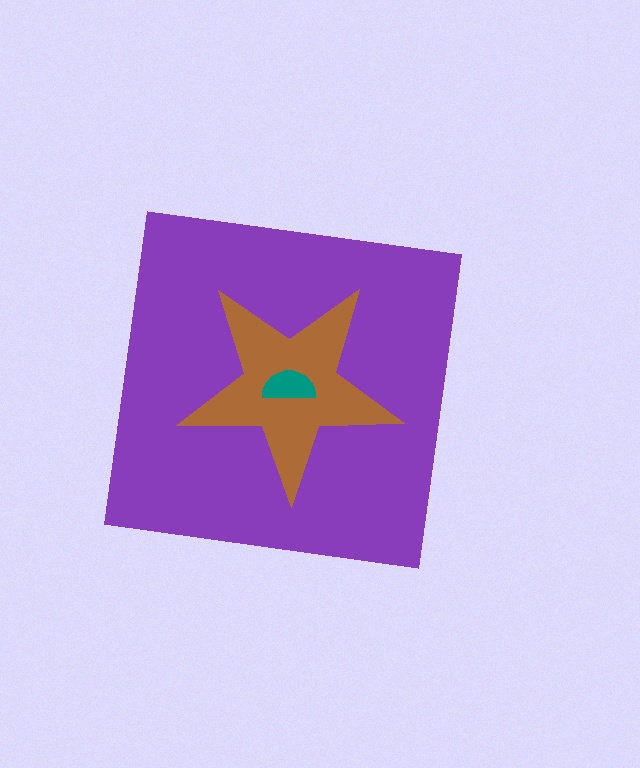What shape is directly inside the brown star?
The teal semicircle.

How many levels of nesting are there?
3.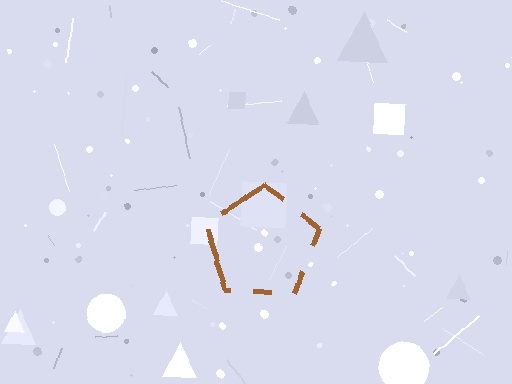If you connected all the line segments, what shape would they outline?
They would outline a pentagon.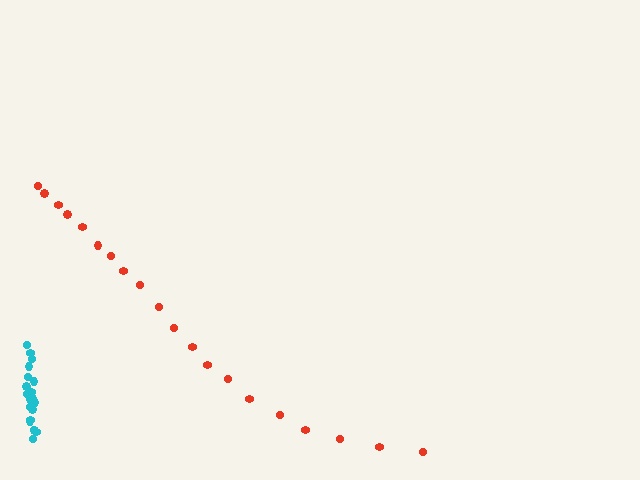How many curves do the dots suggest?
There are 2 distinct paths.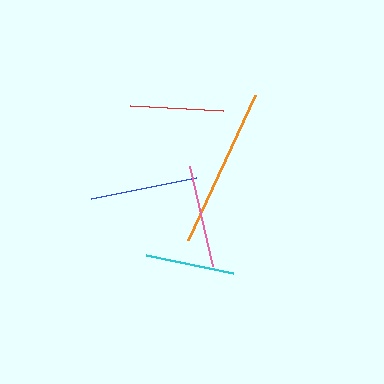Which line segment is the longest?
The orange line is the longest at approximately 160 pixels.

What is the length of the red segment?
The red segment is approximately 94 pixels long.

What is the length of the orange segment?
The orange segment is approximately 160 pixels long.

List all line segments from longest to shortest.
From longest to shortest: orange, blue, pink, red, cyan.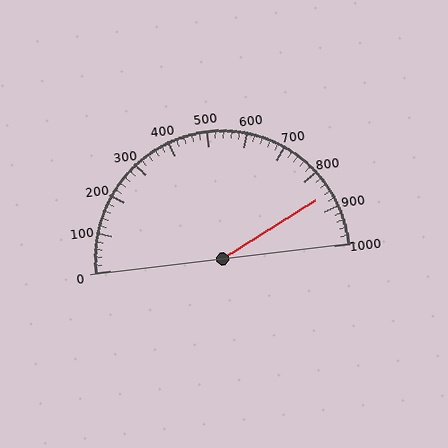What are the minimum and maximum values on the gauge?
The gauge ranges from 0 to 1000.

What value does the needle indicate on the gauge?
The needle indicates approximately 860.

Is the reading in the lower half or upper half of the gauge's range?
The reading is in the upper half of the range (0 to 1000).